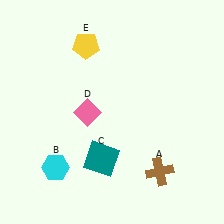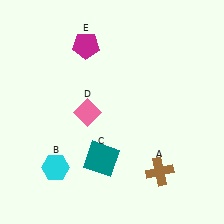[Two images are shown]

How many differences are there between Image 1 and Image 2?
There is 1 difference between the two images.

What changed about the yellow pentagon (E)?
In Image 1, E is yellow. In Image 2, it changed to magenta.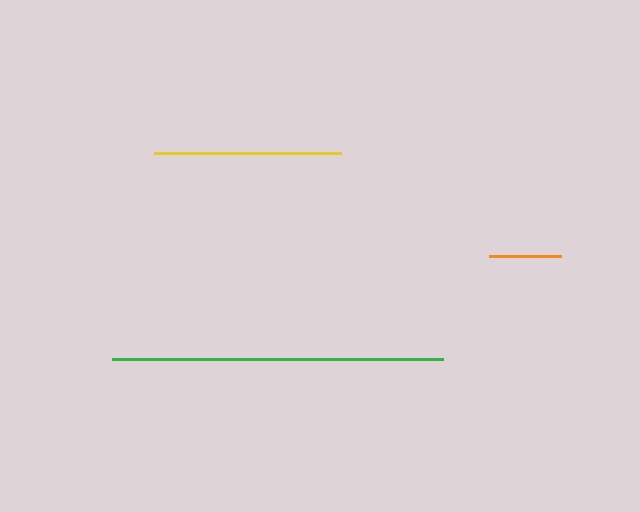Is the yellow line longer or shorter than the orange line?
The yellow line is longer than the orange line.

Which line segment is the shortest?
The orange line is the shortest at approximately 72 pixels.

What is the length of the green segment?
The green segment is approximately 330 pixels long.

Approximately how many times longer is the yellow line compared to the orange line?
The yellow line is approximately 2.6 times the length of the orange line.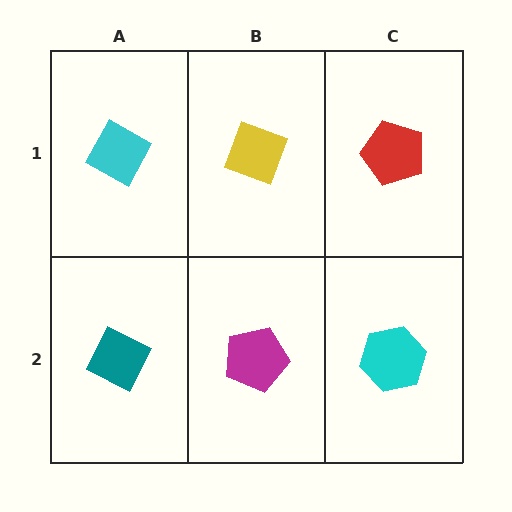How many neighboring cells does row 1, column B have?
3.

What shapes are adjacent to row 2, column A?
A cyan diamond (row 1, column A), a magenta pentagon (row 2, column B).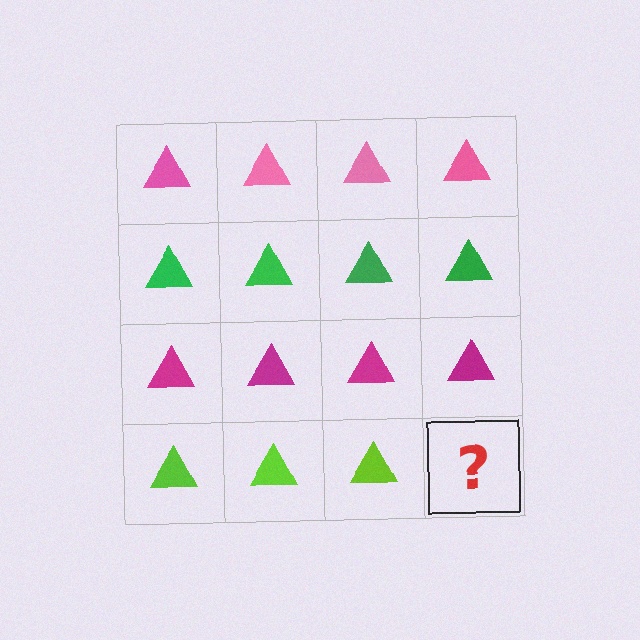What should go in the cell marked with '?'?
The missing cell should contain a lime triangle.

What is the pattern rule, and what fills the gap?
The rule is that each row has a consistent color. The gap should be filled with a lime triangle.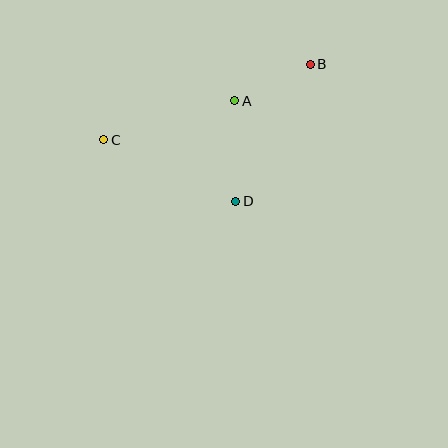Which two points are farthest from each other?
Points B and C are farthest from each other.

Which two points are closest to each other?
Points A and B are closest to each other.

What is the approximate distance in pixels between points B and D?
The distance between B and D is approximately 156 pixels.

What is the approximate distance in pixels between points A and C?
The distance between A and C is approximately 137 pixels.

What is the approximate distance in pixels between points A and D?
The distance between A and D is approximately 100 pixels.